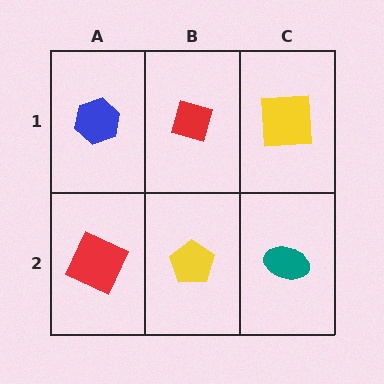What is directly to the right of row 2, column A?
A yellow pentagon.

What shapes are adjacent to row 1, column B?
A yellow pentagon (row 2, column B), a blue hexagon (row 1, column A), a yellow square (row 1, column C).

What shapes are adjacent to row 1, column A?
A red square (row 2, column A), a red diamond (row 1, column B).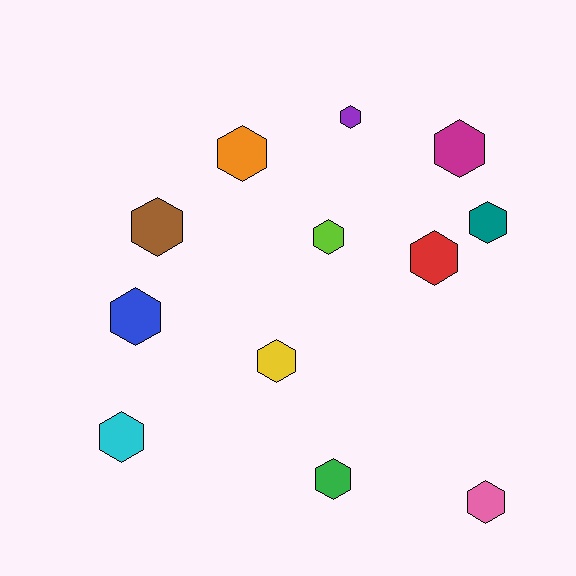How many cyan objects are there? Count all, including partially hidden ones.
There is 1 cyan object.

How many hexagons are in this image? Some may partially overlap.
There are 12 hexagons.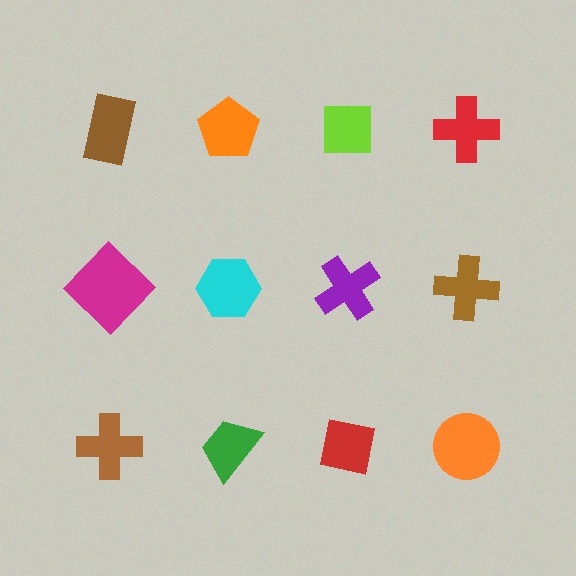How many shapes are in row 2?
4 shapes.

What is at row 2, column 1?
A magenta diamond.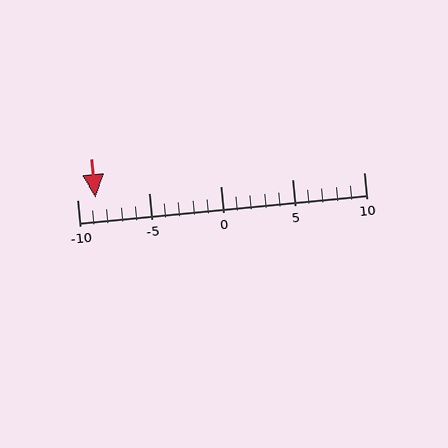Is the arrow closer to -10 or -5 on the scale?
The arrow is closer to -10.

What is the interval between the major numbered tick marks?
The major tick marks are spaced 5 units apart.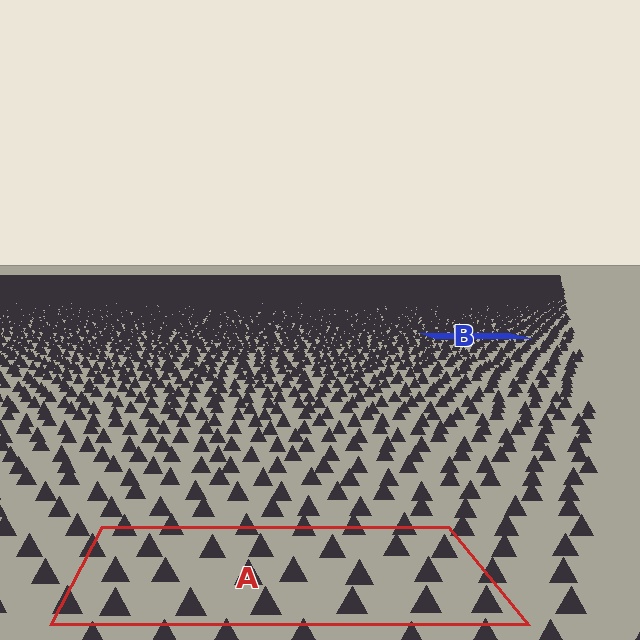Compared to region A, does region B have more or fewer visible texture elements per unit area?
Region B has more texture elements per unit area — they are packed more densely because it is farther away.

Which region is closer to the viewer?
Region A is closer. The texture elements there are larger and more spread out.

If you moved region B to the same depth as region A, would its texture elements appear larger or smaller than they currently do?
They would appear larger. At a closer depth, the same texture elements are projected at a bigger on-screen size.